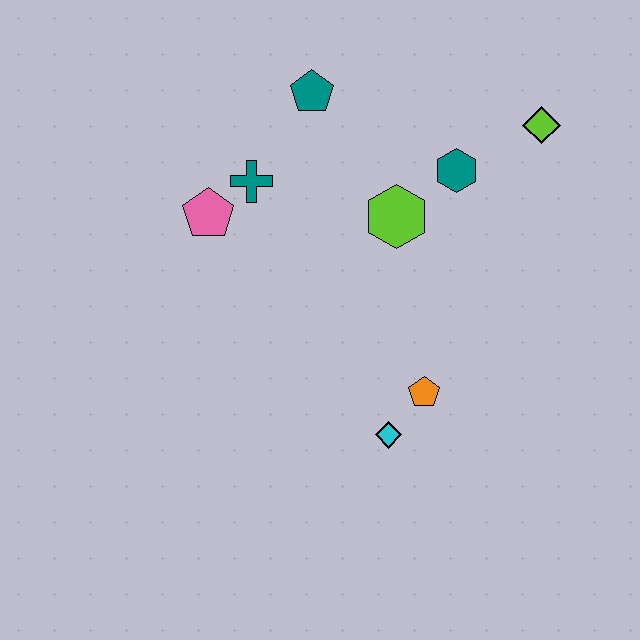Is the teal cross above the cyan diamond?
Yes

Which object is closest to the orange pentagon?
The cyan diamond is closest to the orange pentagon.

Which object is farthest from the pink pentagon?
The lime diamond is farthest from the pink pentagon.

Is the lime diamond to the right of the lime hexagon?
Yes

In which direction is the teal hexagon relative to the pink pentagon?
The teal hexagon is to the right of the pink pentagon.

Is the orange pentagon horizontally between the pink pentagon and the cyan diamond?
No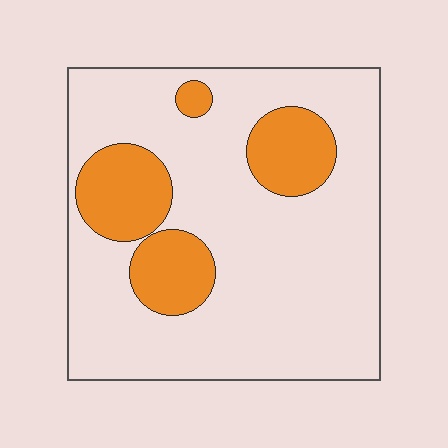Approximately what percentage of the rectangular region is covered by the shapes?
Approximately 20%.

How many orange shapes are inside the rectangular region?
4.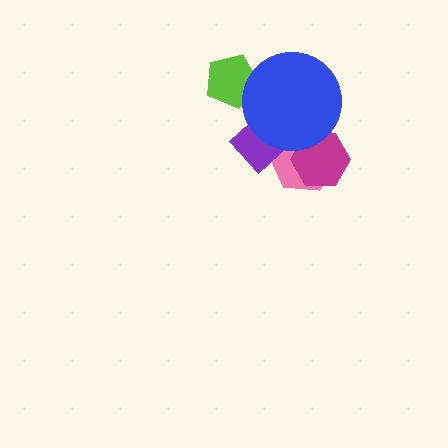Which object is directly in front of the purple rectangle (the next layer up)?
The magenta hexagon is directly in front of the purple rectangle.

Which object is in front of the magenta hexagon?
The blue circle is in front of the magenta hexagon.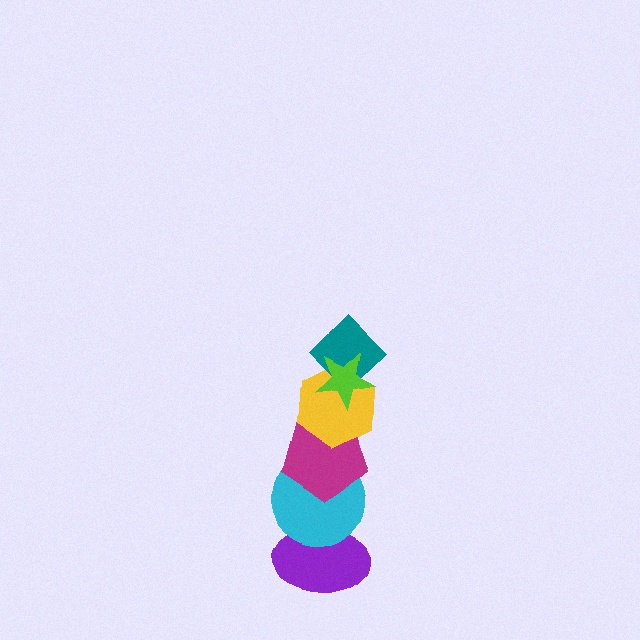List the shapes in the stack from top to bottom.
From top to bottom: the lime star, the teal diamond, the yellow hexagon, the magenta pentagon, the cyan circle, the purple ellipse.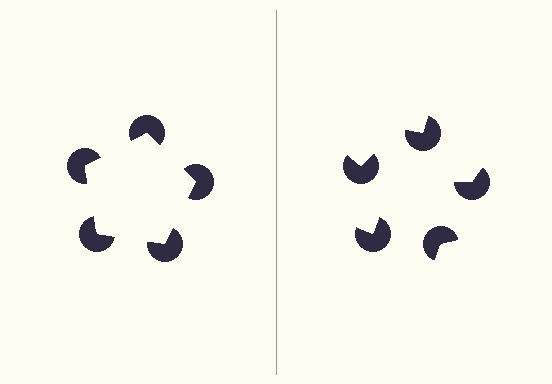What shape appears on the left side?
An illusory pentagon.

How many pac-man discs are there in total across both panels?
10 — 5 on each side.